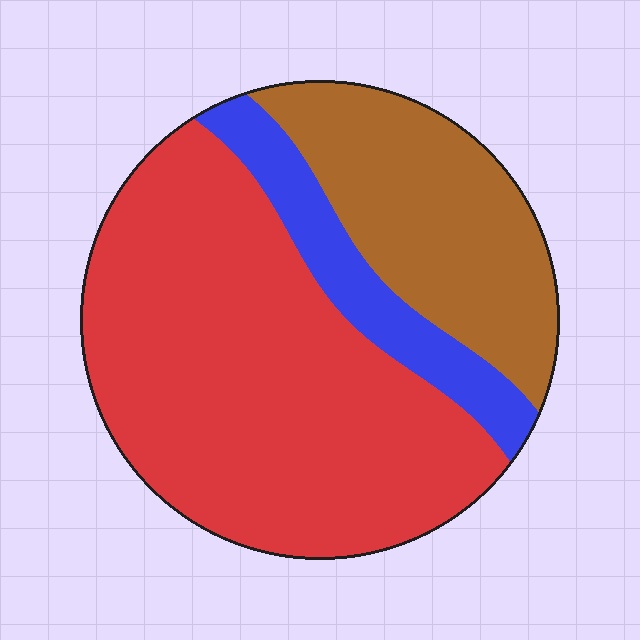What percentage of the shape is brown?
Brown covers 27% of the shape.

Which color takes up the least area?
Blue, at roughly 15%.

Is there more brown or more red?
Red.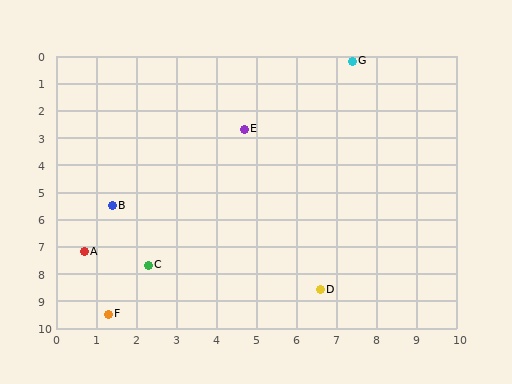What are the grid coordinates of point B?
Point B is at approximately (1.4, 5.5).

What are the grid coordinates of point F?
Point F is at approximately (1.3, 9.5).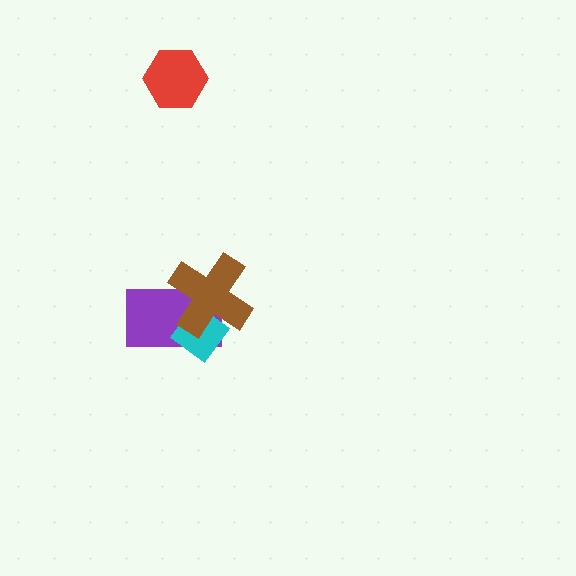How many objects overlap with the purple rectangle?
2 objects overlap with the purple rectangle.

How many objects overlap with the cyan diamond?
2 objects overlap with the cyan diamond.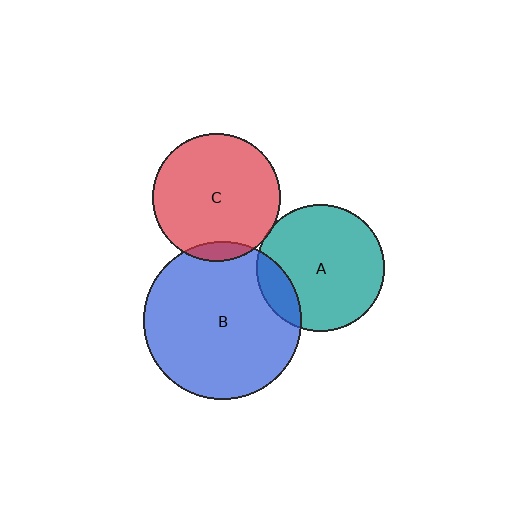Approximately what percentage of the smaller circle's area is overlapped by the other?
Approximately 15%.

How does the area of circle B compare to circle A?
Approximately 1.5 times.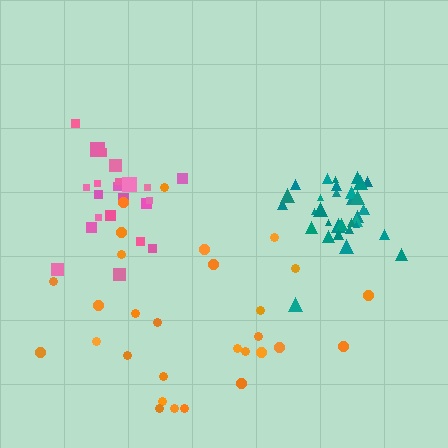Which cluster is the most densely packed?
Teal.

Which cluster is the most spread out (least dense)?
Orange.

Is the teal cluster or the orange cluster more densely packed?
Teal.